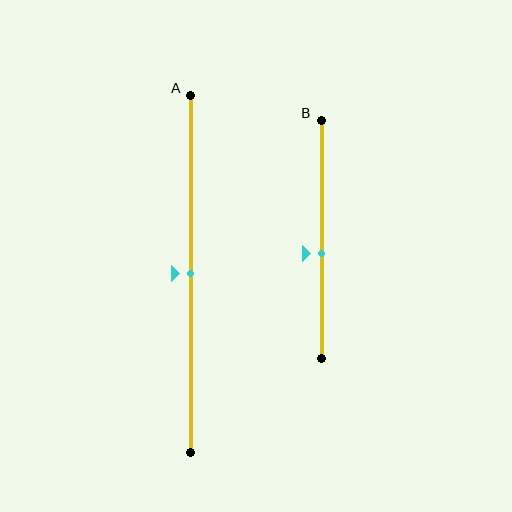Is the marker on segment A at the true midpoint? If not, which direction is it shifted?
Yes, the marker on segment A is at the true midpoint.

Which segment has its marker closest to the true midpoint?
Segment A has its marker closest to the true midpoint.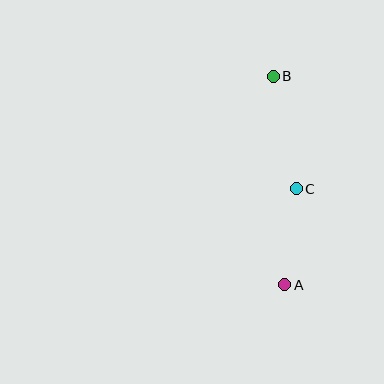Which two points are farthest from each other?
Points A and B are farthest from each other.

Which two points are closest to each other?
Points A and C are closest to each other.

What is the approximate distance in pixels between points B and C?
The distance between B and C is approximately 115 pixels.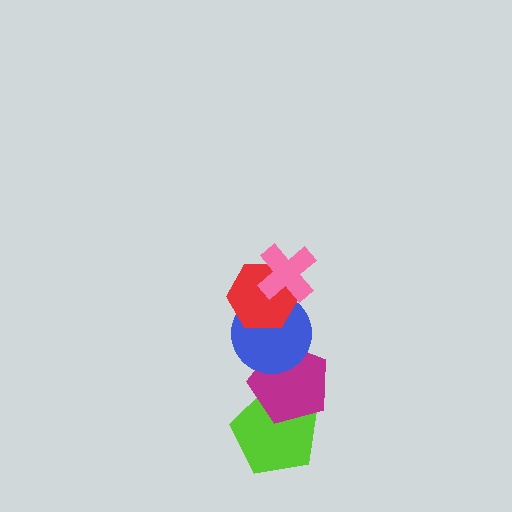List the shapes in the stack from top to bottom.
From top to bottom: the pink cross, the red hexagon, the blue circle, the magenta pentagon, the lime pentagon.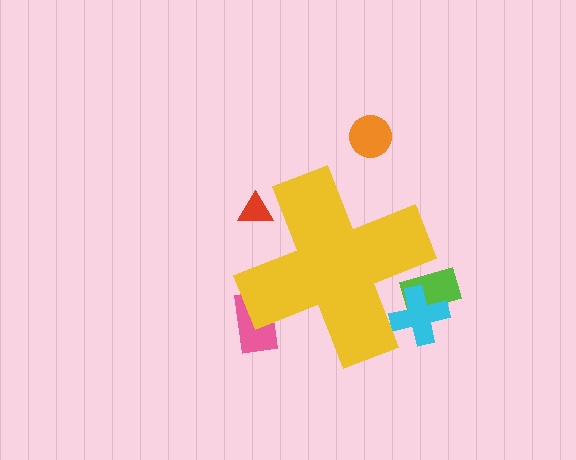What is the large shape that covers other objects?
A yellow cross.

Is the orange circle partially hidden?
No, the orange circle is fully visible.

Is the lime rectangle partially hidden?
Yes, the lime rectangle is partially hidden behind the yellow cross.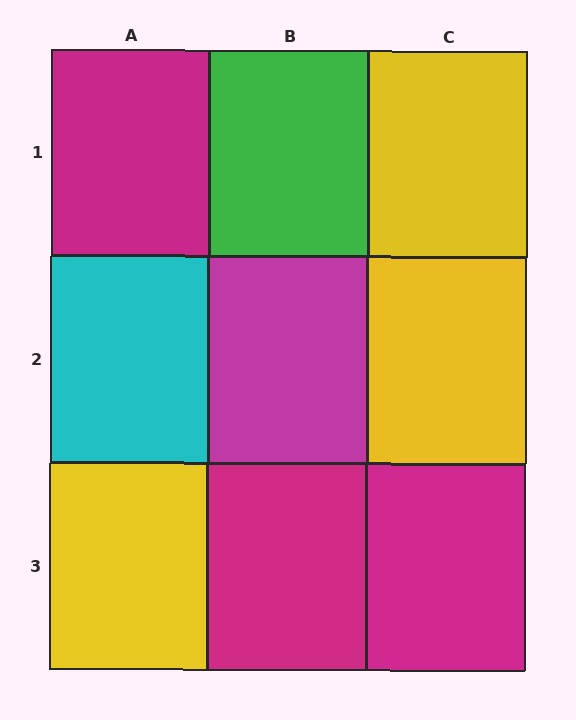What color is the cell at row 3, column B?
Magenta.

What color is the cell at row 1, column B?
Green.